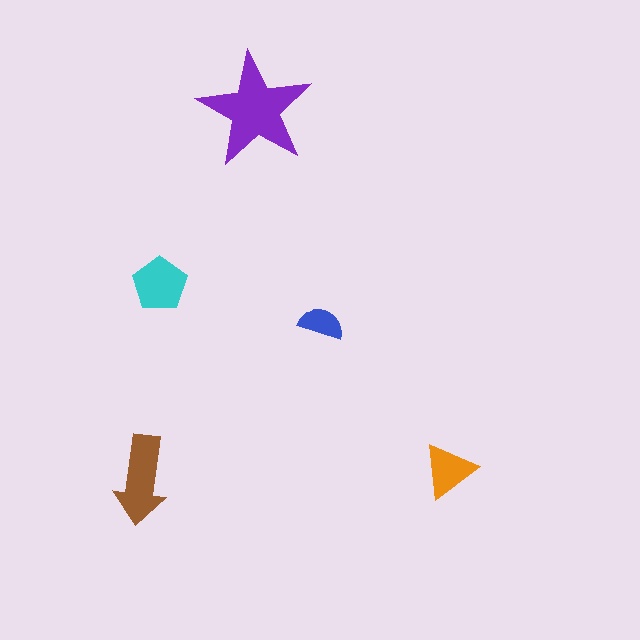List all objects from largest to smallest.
The purple star, the brown arrow, the cyan pentagon, the orange triangle, the blue semicircle.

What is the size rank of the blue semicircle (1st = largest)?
5th.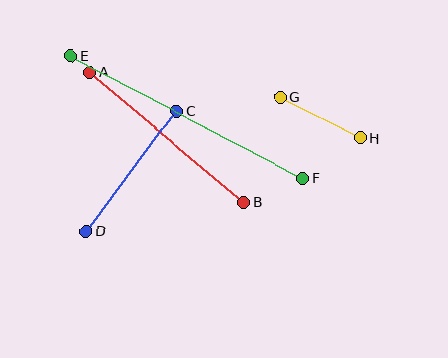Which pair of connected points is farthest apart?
Points E and F are farthest apart.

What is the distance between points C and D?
The distance is approximately 150 pixels.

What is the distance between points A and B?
The distance is approximately 202 pixels.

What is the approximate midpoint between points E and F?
The midpoint is at approximately (187, 117) pixels.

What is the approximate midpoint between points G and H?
The midpoint is at approximately (320, 118) pixels.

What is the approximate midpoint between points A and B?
The midpoint is at approximately (167, 137) pixels.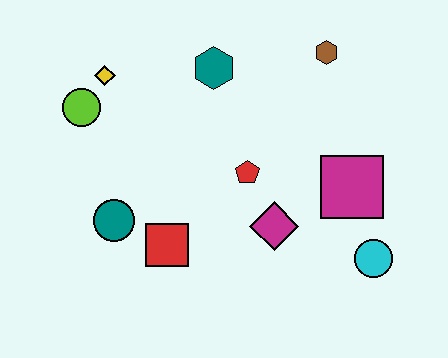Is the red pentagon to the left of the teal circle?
No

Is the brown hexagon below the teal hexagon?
No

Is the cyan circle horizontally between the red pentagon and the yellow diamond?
No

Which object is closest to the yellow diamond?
The lime circle is closest to the yellow diamond.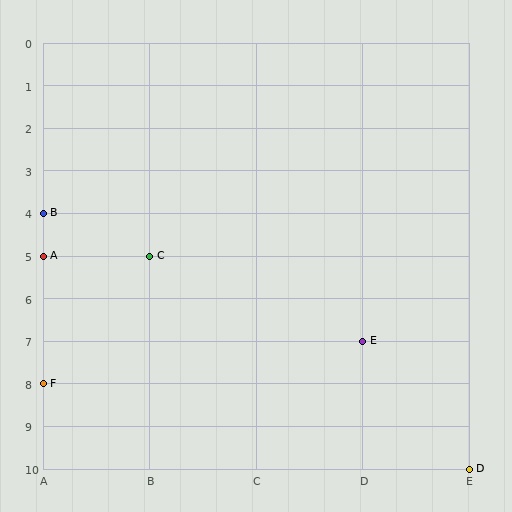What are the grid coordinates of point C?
Point C is at grid coordinates (B, 5).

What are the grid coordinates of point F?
Point F is at grid coordinates (A, 8).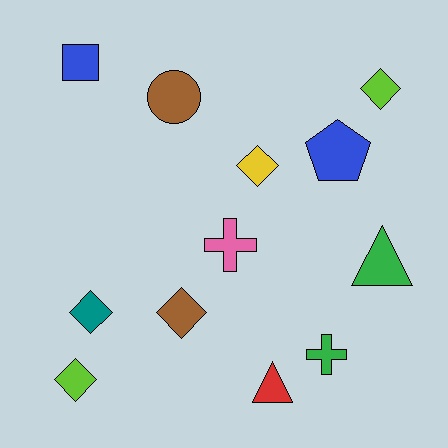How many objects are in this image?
There are 12 objects.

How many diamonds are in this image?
There are 5 diamonds.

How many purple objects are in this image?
There are no purple objects.